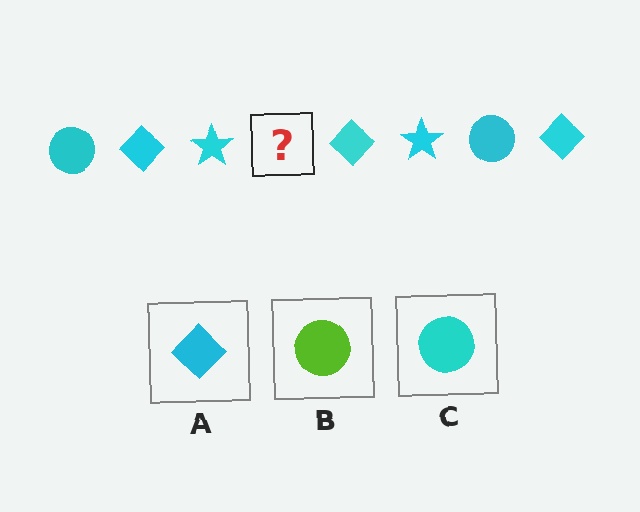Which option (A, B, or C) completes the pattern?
C.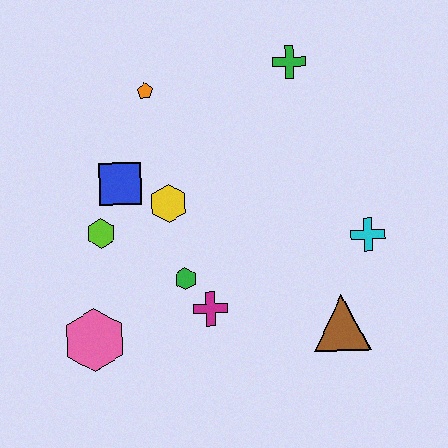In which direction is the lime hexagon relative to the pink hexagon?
The lime hexagon is above the pink hexagon.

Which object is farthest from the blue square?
The brown triangle is farthest from the blue square.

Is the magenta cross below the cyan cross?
Yes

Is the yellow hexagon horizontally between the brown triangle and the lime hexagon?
Yes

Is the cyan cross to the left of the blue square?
No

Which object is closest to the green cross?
The orange pentagon is closest to the green cross.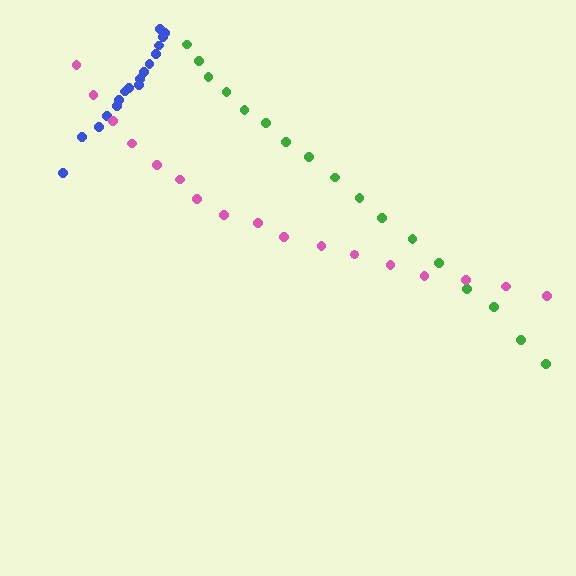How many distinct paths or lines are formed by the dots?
There are 3 distinct paths.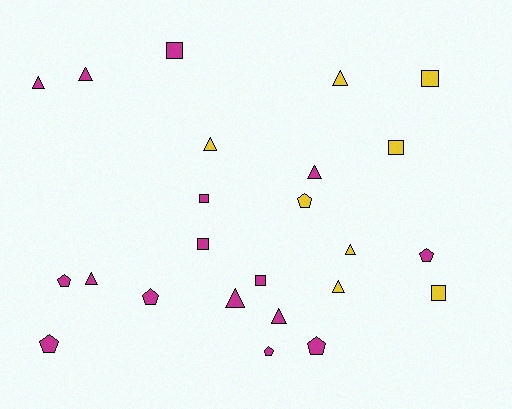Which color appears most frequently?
Magenta, with 16 objects.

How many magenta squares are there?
There are 4 magenta squares.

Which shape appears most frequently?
Triangle, with 10 objects.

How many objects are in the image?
There are 24 objects.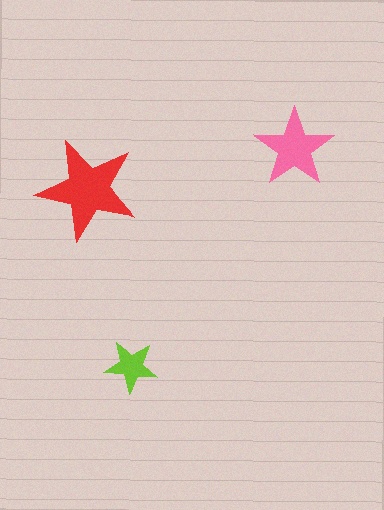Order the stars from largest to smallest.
the red one, the pink one, the lime one.